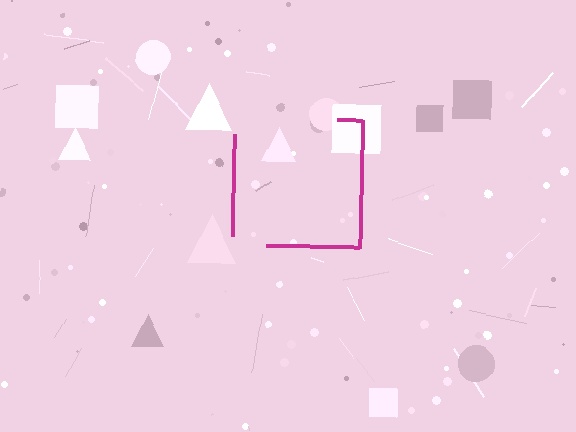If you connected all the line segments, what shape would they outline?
They would outline a square.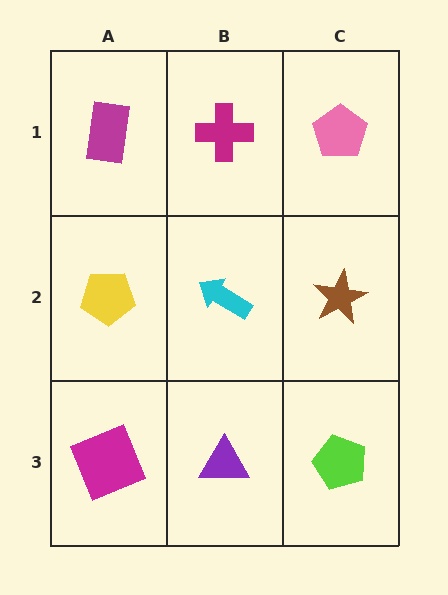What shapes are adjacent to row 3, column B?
A cyan arrow (row 2, column B), a magenta square (row 3, column A), a lime pentagon (row 3, column C).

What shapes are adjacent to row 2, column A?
A magenta rectangle (row 1, column A), a magenta square (row 3, column A), a cyan arrow (row 2, column B).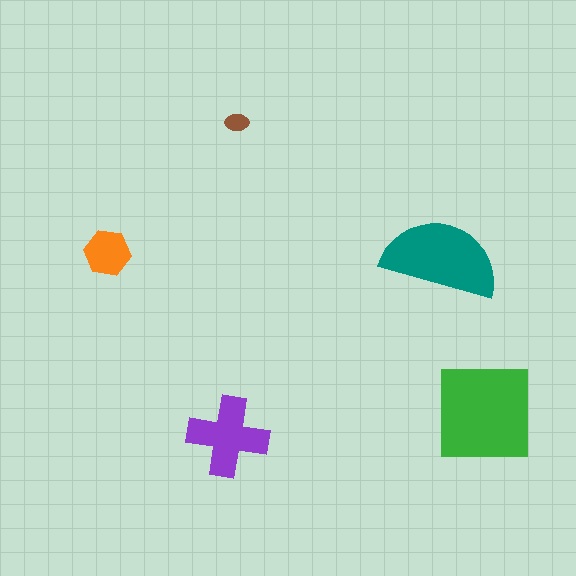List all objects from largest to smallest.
The green square, the teal semicircle, the purple cross, the orange hexagon, the brown ellipse.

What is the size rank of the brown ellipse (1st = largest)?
5th.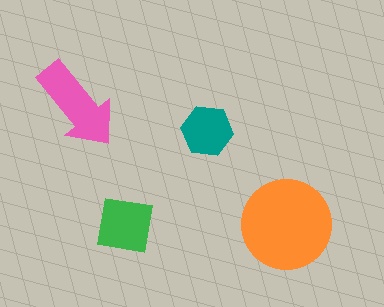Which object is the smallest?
The teal hexagon.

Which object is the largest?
The orange circle.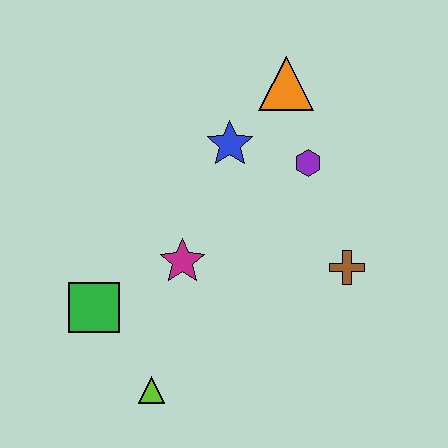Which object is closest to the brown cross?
The purple hexagon is closest to the brown cross.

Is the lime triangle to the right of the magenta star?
No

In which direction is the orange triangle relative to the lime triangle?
The orange triangle is above the lime triangle.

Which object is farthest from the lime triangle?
The orange triangle is farthest from the lime triangle.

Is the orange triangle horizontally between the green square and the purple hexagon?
Yes